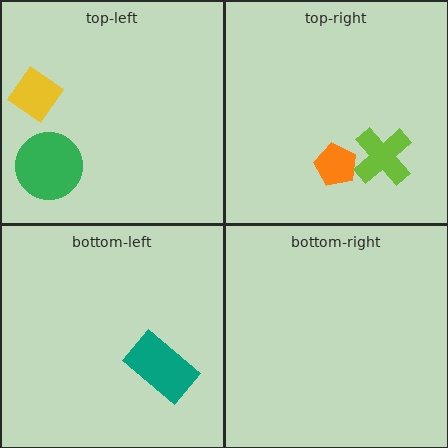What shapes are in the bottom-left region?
The teal rectangle.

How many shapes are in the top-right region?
2.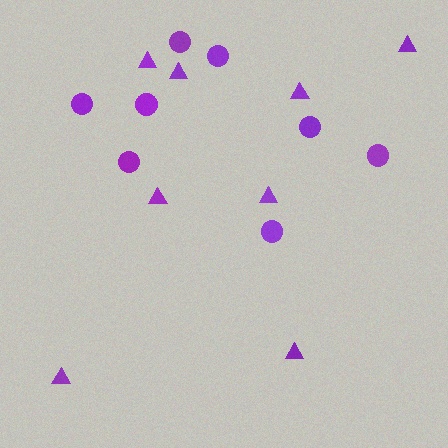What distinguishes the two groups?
There are 2 groups: one group of circles (8) and one group of triangles (8).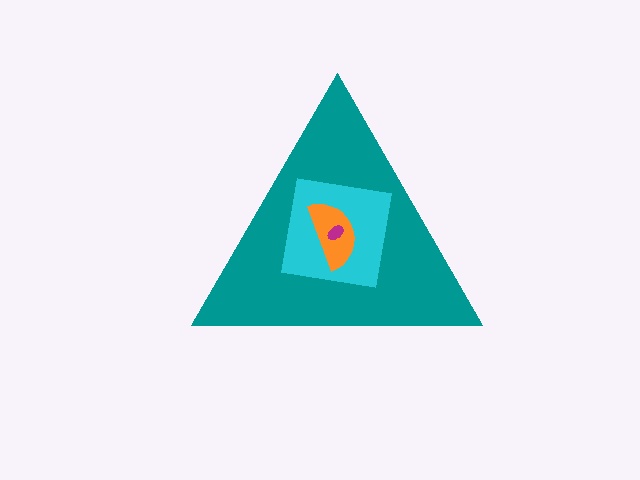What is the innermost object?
The magenta ellipse.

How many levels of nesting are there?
4.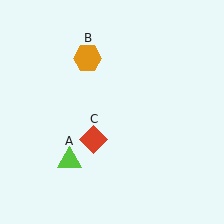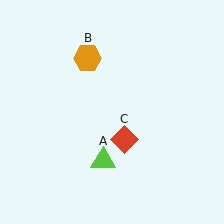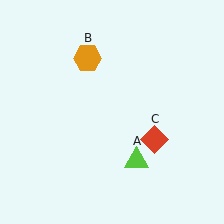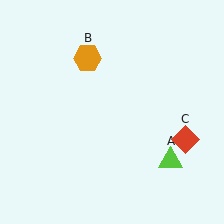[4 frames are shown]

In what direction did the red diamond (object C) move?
The red diamond (object C) moved right.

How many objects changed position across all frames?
2 objects changed position: lime triangle (object A), red diamond (object C).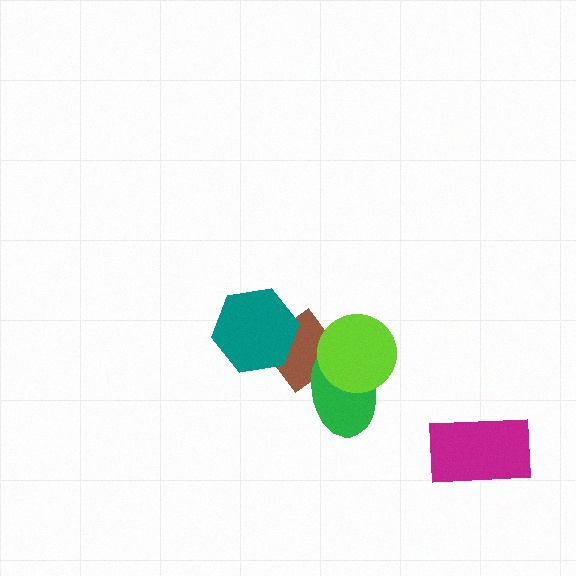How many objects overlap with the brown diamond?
3 objects overlap with the brown diamond.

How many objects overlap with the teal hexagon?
1 object overlaps with the teal hexagon.